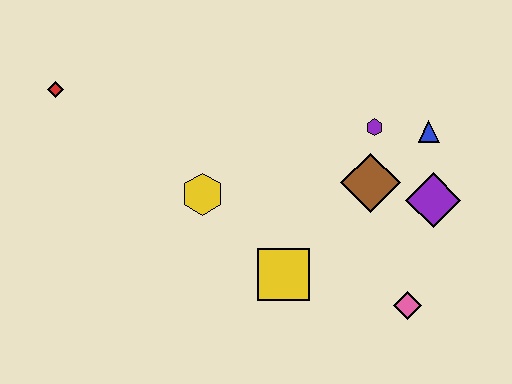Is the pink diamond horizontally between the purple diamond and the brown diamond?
Yes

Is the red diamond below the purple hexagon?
No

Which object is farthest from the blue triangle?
The red diamond is farthest from the blue triangle.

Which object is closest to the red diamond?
The yellow hexagon is closest to the red diamond.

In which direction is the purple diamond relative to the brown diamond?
The purple diamond is to the right of the brown diamond.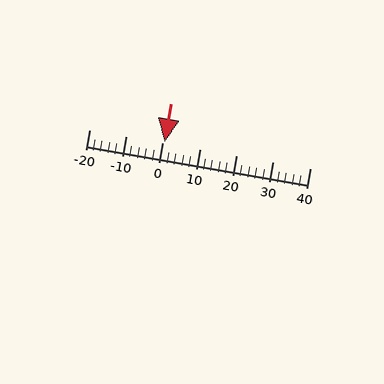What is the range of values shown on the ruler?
The ruler shows values from -20 to 40.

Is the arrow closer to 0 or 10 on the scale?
The arrow is closer to 0.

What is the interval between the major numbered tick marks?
The major tick marks are spaced 10 units apart.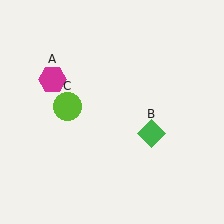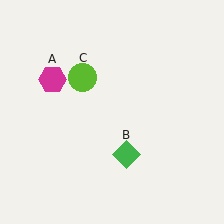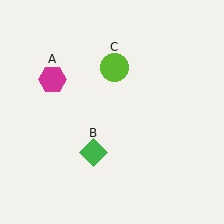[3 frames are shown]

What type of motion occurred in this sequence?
The green diamond (object B), lime circle (object C) rotated clockwise around the center of the scene.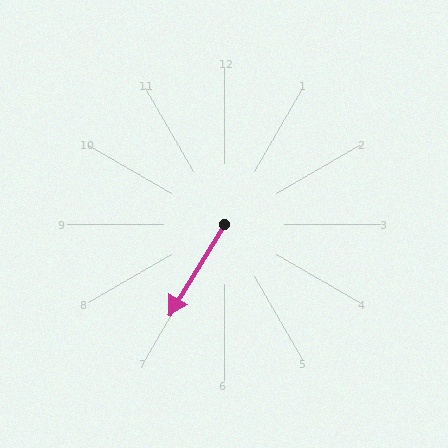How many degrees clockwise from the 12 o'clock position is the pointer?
Approximately 211 degrees.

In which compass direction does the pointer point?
Southwest.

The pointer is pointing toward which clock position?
Roughly 7 o'clock.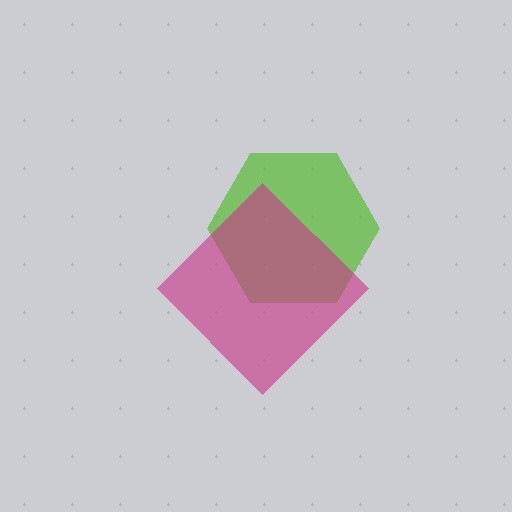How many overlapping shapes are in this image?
There are 2 overlapping shapes in the image.